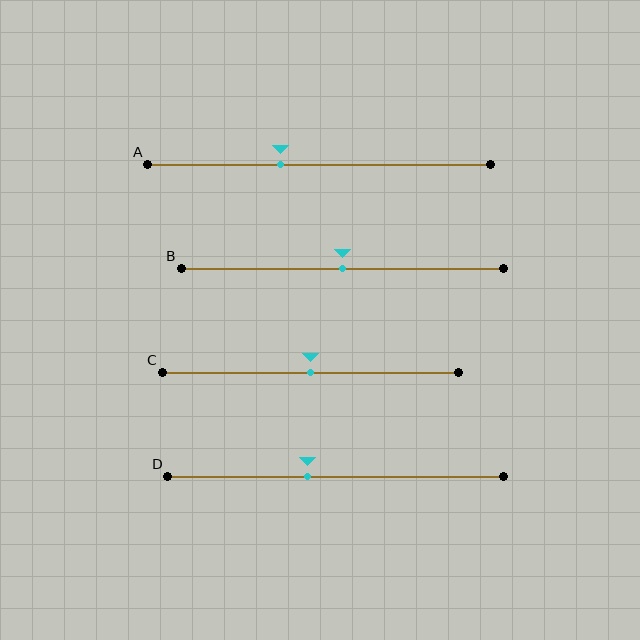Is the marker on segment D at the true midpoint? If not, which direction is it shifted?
No, the marker on segment D is shifted to the left by about 8% of the segment length.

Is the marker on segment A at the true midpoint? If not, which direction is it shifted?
No, the marker on segment A is shifted to the left by about 11% of the segment length.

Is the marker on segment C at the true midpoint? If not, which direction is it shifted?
Yes, the marker on segment C is at the true midpoint.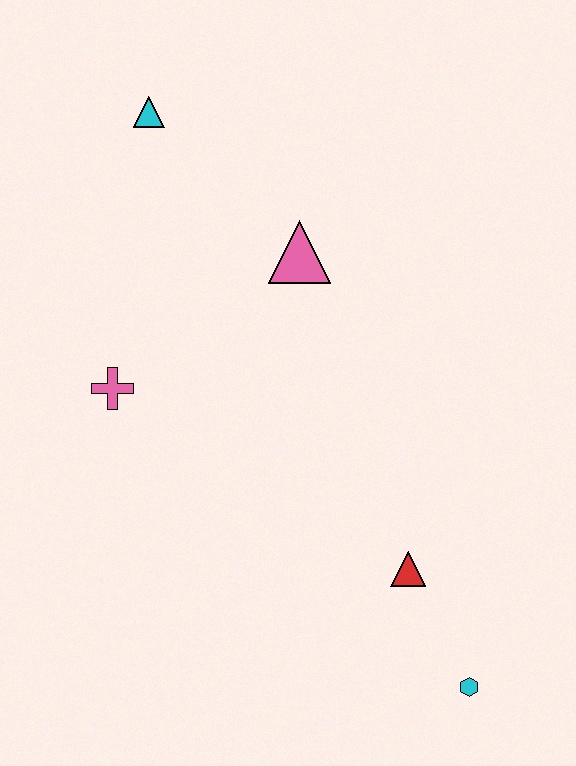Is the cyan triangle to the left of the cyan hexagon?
Yes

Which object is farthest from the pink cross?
The cyan hexagon is farthest from the pink cross.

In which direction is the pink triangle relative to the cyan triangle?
The pink triangle is to the right of the cyan triangle.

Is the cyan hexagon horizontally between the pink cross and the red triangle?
No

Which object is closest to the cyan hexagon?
The red triangle is closest to the cyan hexagon.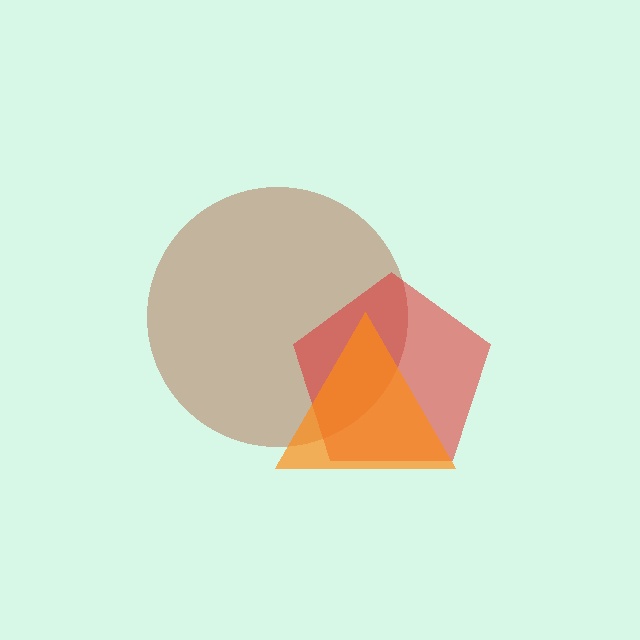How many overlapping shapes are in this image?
There are 3 overlapping shapes in the image.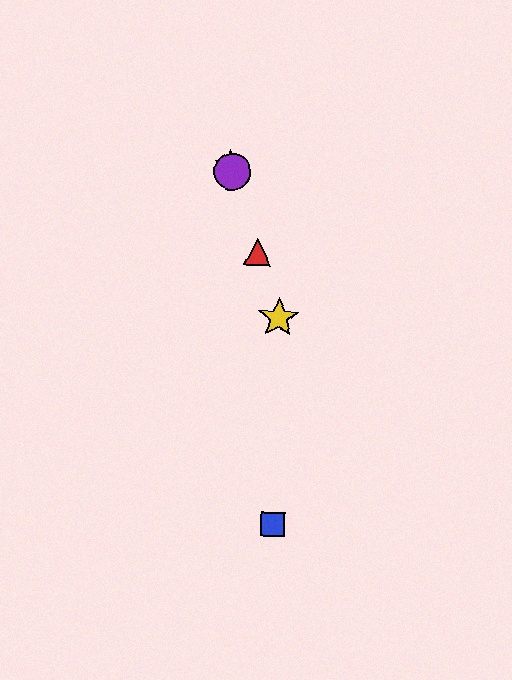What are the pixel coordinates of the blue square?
The blue square is at (273, 525).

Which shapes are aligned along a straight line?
The red triangle, the green star, the yellow star, the purple circle are aligned along a straight line.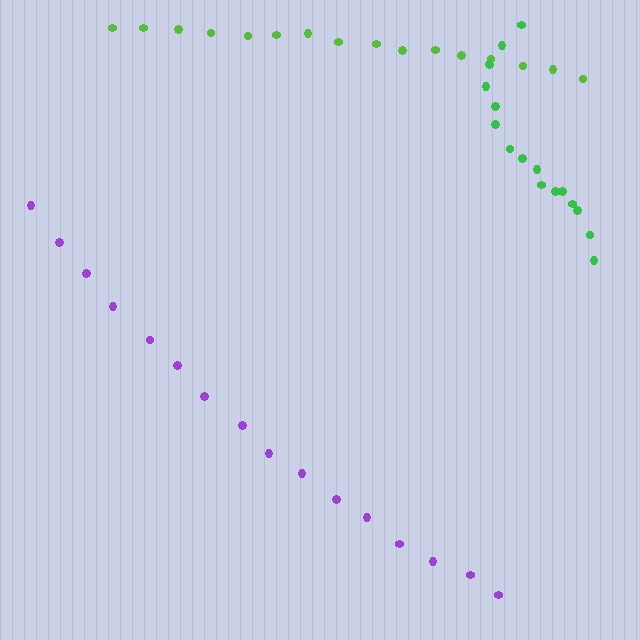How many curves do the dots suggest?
There are 3 distinct paths.